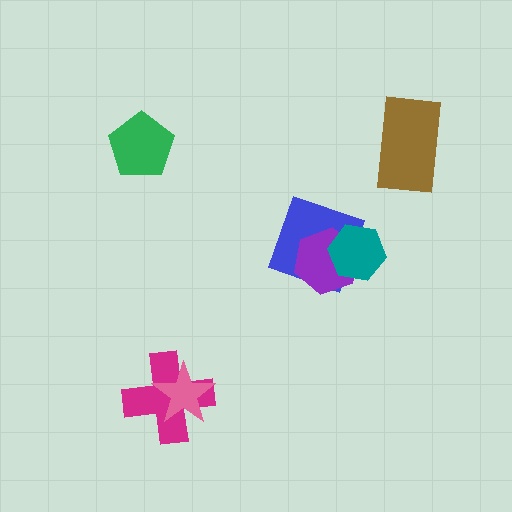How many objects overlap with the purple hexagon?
2 objects overlap with the purple hexagon.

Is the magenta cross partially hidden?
Yes, it is partially covered by another shape.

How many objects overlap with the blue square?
2 objects overlap with the blue square.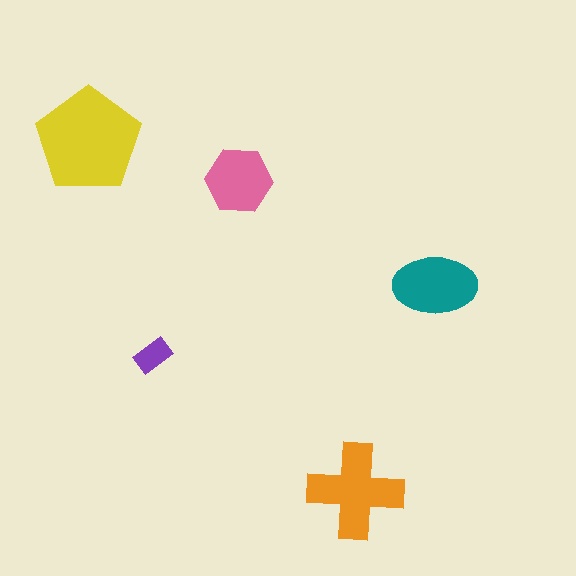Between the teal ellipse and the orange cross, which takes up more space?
The orange cross.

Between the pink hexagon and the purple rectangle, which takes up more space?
The pink hexagon.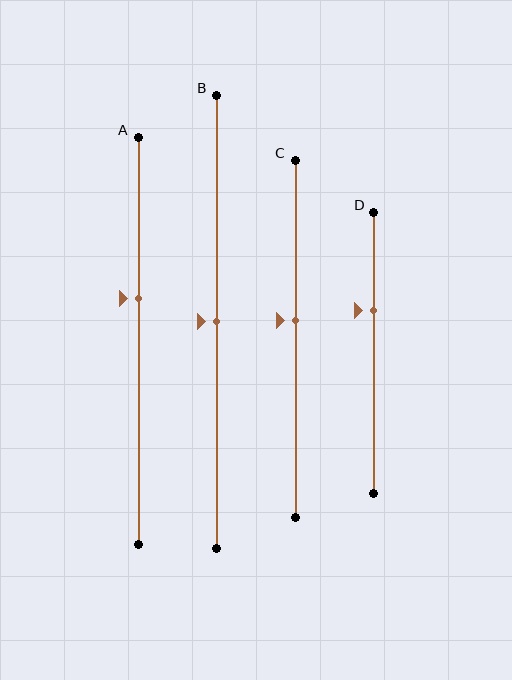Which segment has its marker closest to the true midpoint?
Segment B has its marker closest to the true midpoint.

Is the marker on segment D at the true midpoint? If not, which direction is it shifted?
No, the marker on segment D is shifted upward by about 15% of the segment length.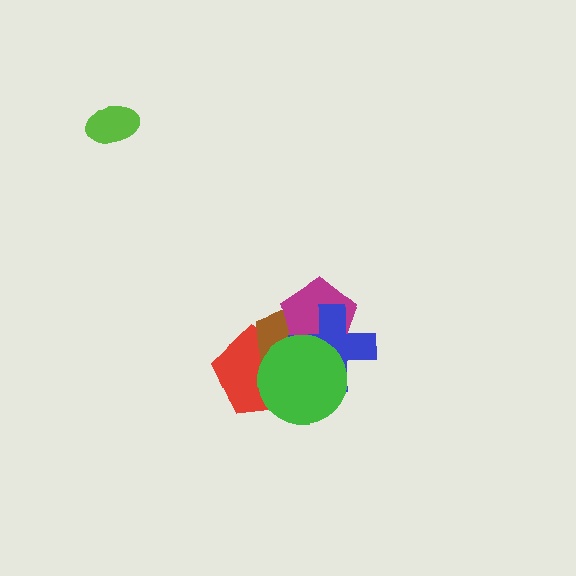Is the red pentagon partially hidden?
Yes, it is partially covered by another shape.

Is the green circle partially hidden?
No, no other shape covers it.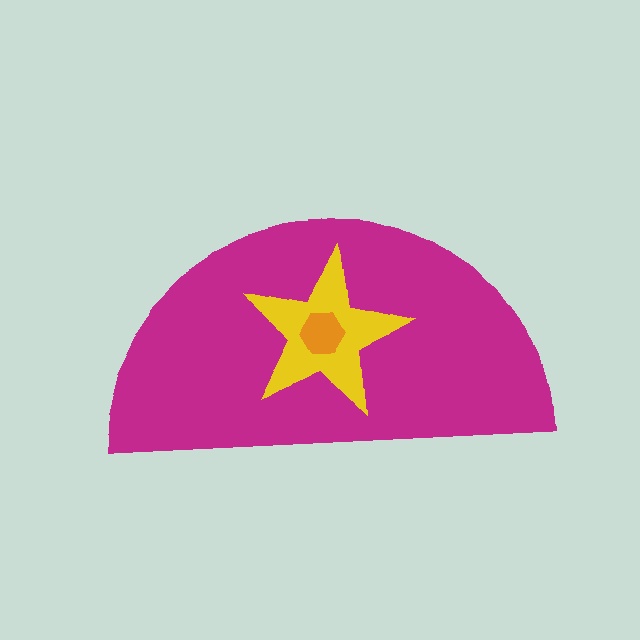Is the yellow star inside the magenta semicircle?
Yes.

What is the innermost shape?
The orange hexagon.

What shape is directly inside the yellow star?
The orange hexagon.